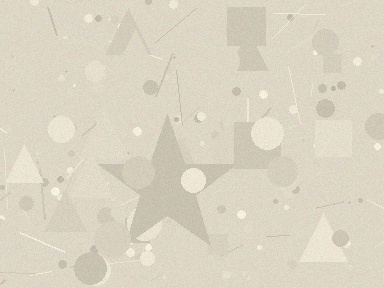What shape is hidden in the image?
A star is hidden in the image.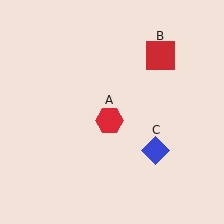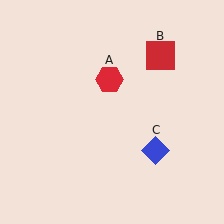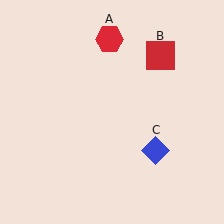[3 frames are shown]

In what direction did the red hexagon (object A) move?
The red hexagon (object A) moved up.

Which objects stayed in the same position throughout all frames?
Red square (object B) and blue diamond (object C) remained stationary.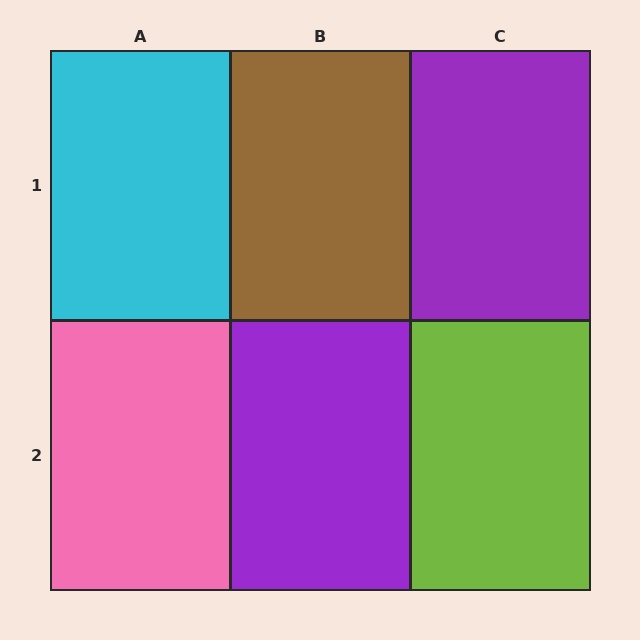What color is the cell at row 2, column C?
Lime.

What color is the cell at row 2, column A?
Pink.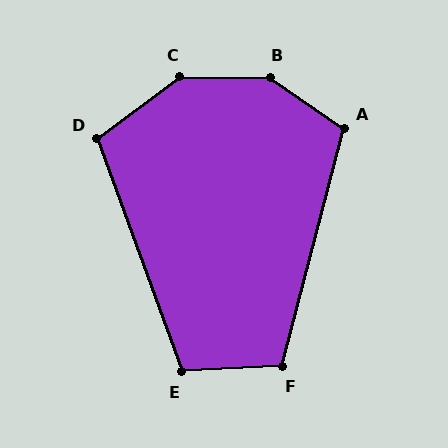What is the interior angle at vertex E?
Approximately 107 degrees (obtuse).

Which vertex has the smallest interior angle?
D, at approximately 106 degrees.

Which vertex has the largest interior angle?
B, at approximately 146 degrees.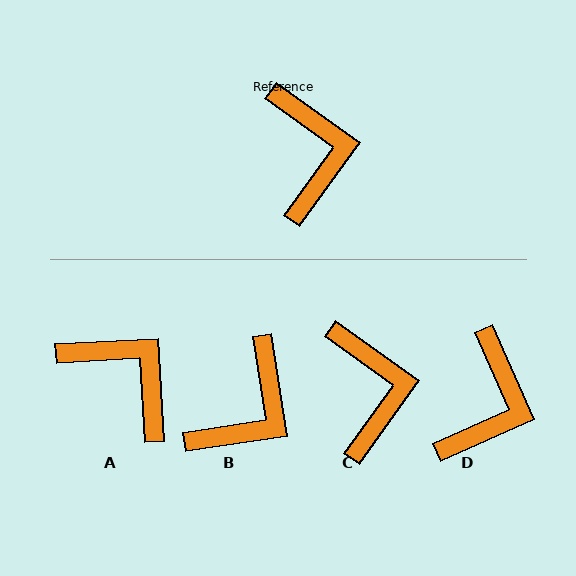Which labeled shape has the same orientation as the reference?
C.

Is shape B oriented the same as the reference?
No, it is off by about 46 degrees.